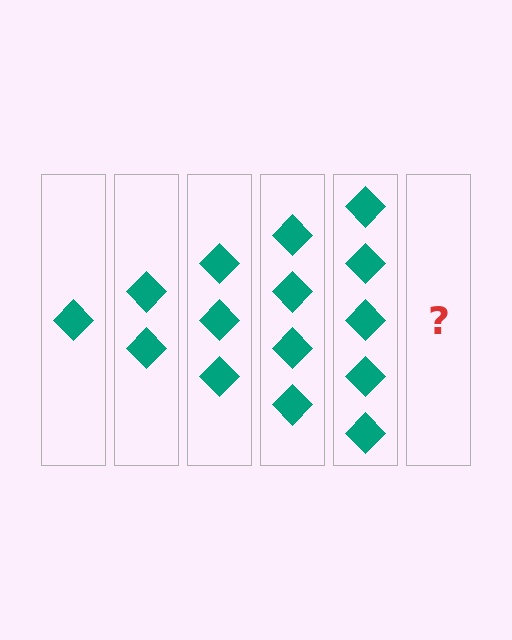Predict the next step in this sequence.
The next step is 6 diamonds.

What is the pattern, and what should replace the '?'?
The pattern is that each step adds one more diamond. The '?' should be 6 diamonds.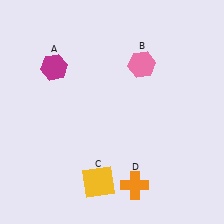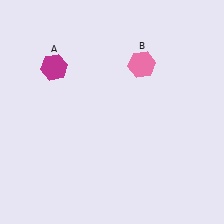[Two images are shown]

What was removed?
The yellow square (C), the orange cross (D) were removed in Image 2.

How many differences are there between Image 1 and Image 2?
There are 2 differences between the two images.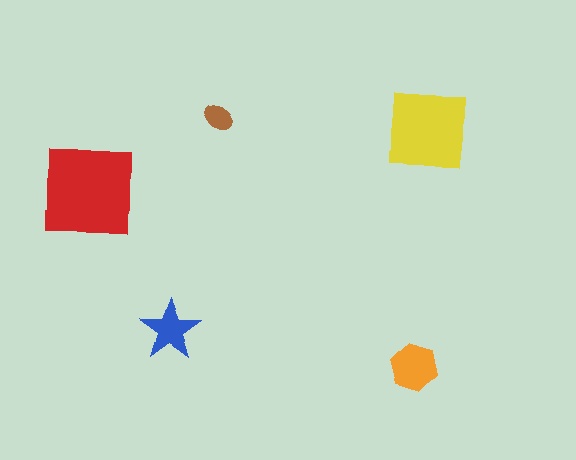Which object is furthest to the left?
The red square is leftmost.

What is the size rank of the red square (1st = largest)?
1st.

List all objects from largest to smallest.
The red square, the yellow square, the orange hexagon, the blue star, the brown ellipse.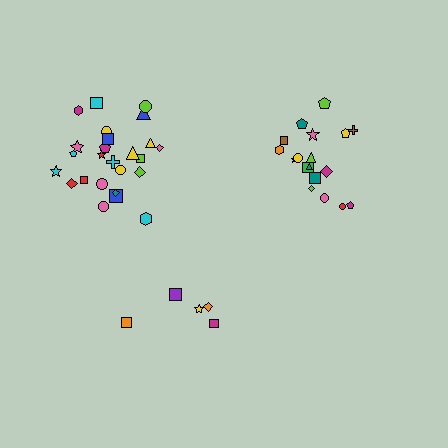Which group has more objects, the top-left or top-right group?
The top-left group.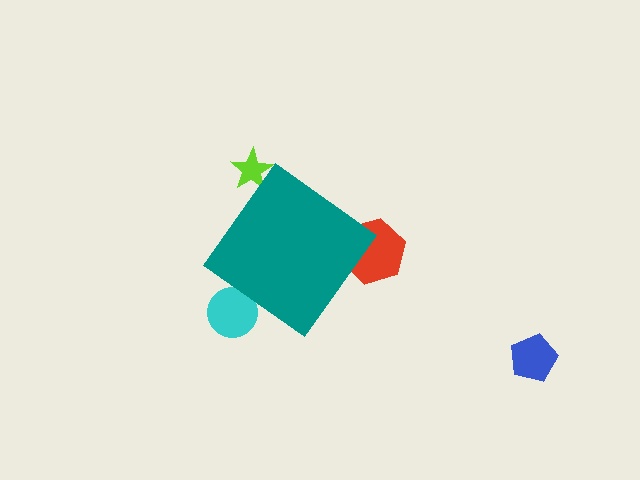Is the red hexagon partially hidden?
Yes, the red hexagon is partially hidden behind the teal diamond.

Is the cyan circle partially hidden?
Yes, the cyan circle is partially hidden behind the teal diamond.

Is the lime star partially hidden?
Yes, the lime star is partially hidden behind the teal diamond.